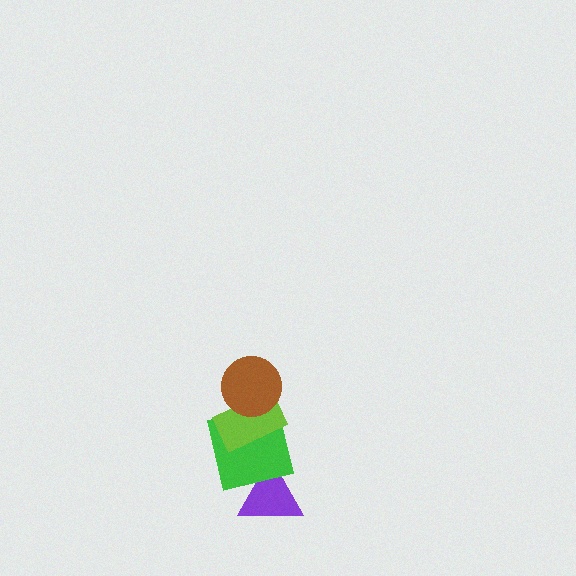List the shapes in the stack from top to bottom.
From top to bottom: the brown circle, the lime rectangle, the green square, the purple triangle.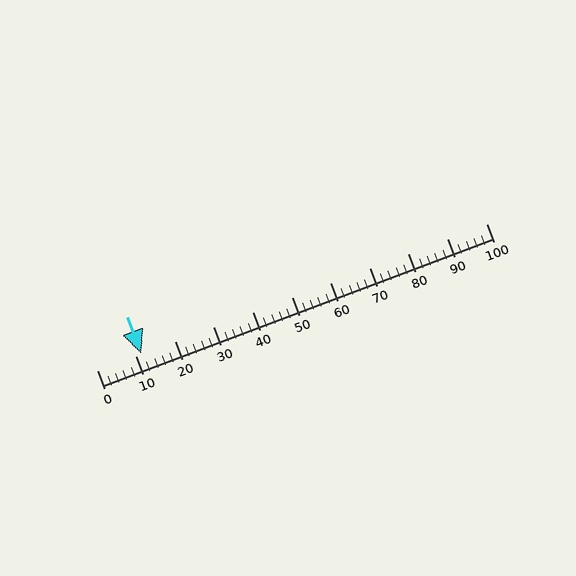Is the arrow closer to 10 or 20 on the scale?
The arrow is closer to 10.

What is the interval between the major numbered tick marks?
The major tick marks are spaced 10 units apart.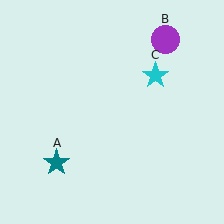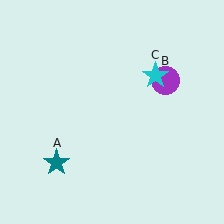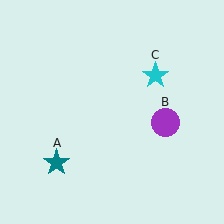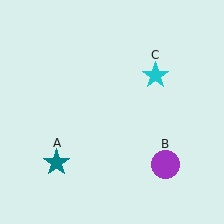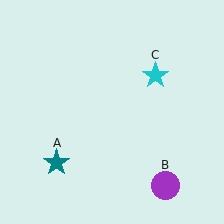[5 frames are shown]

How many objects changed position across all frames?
1 object changed position: purple circle (object B).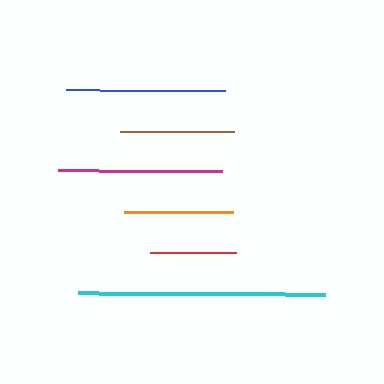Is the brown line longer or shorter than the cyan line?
The cyan line is longer than the brown line.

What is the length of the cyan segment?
The cyan segment is approximately 247 pixels long.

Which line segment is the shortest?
The red line is the shortest at approximately 86 pixels.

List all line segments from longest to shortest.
From longest to shortest: cyan, magenta, blue, brown, orange, red.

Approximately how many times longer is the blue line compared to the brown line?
The blue line is approximately 1.4 times the length of the brown line.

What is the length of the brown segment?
The brown segment is approximately 113 pixels long.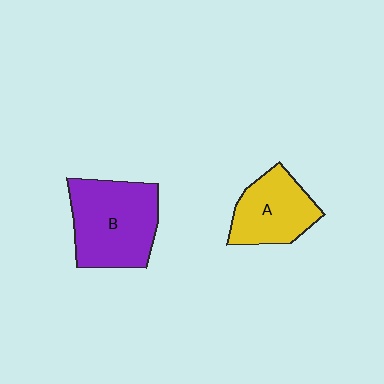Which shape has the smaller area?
Shape A (yellow).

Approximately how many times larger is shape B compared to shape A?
Approximately 1.4 times.